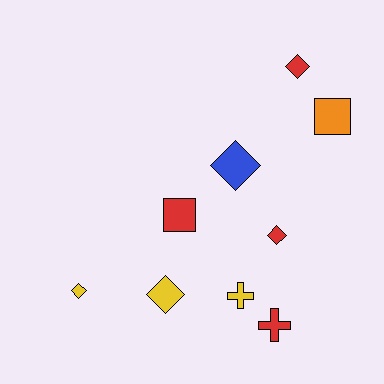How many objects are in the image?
There are 9 objects.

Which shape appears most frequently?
Diamond, with 5 objects.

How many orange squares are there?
There is 1 orange square.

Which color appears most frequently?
Red, with 4 objects.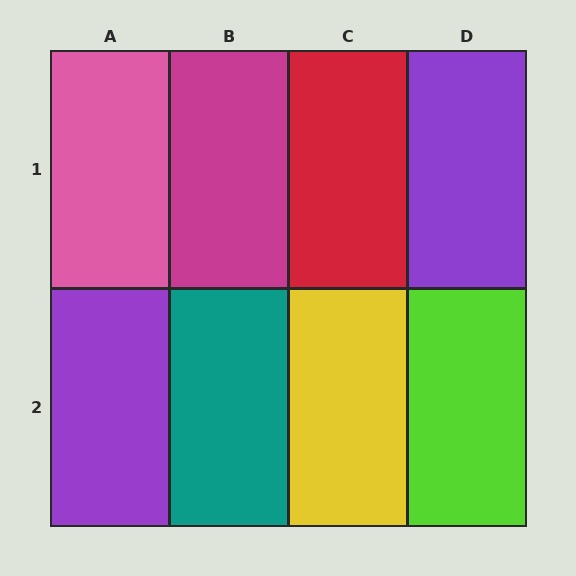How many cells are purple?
2 cells are purple.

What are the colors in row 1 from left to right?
Pink, magenta, red, purple.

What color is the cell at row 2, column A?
Purple.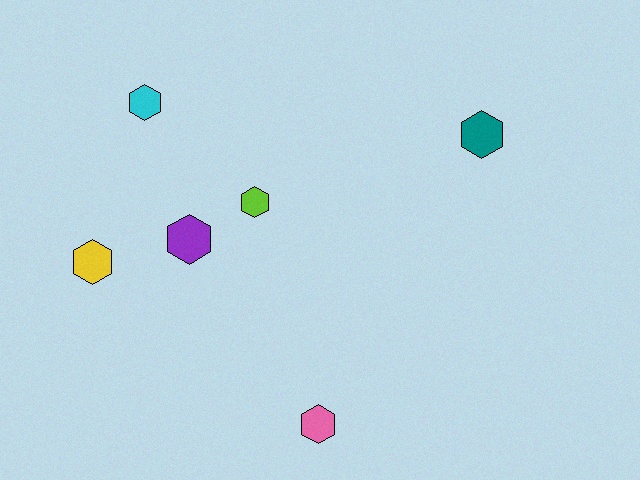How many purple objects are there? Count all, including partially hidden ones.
There is 1 purple object.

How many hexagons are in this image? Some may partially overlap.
There are 6 hexagons.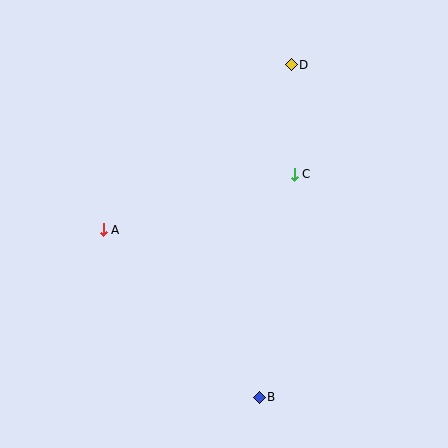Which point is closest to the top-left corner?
Point A is closest to the top-left corner.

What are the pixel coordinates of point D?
Point D is at (291, 65).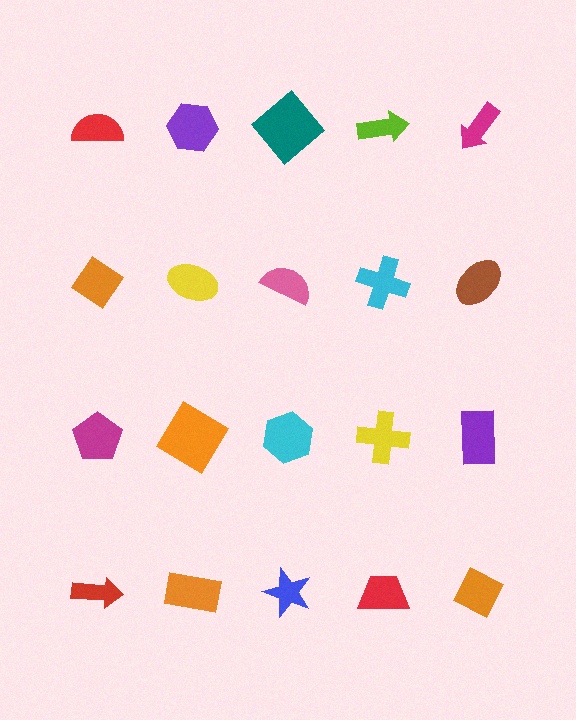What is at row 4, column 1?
A red arrow.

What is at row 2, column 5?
A brown ellipse.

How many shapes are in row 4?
5 shapes.